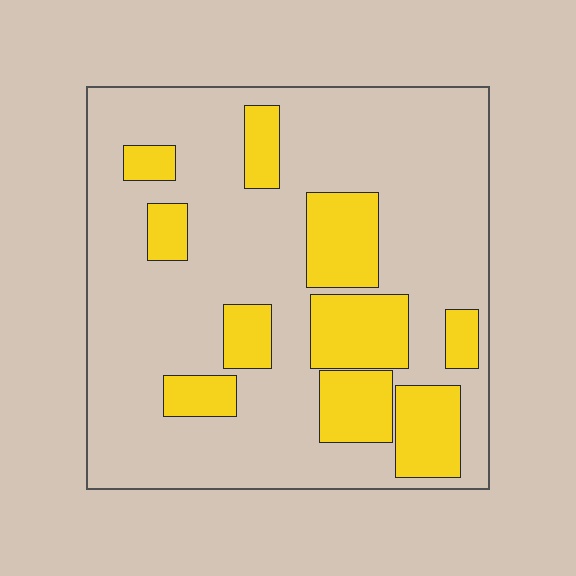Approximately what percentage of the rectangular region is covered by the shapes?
Approximately 25%.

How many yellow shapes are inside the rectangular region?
10.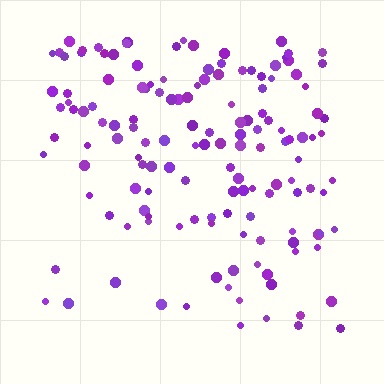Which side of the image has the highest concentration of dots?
The top.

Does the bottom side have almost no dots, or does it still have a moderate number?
Still a moderate number, just noticeably fewer than the top.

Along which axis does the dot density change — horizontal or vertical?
Vertical.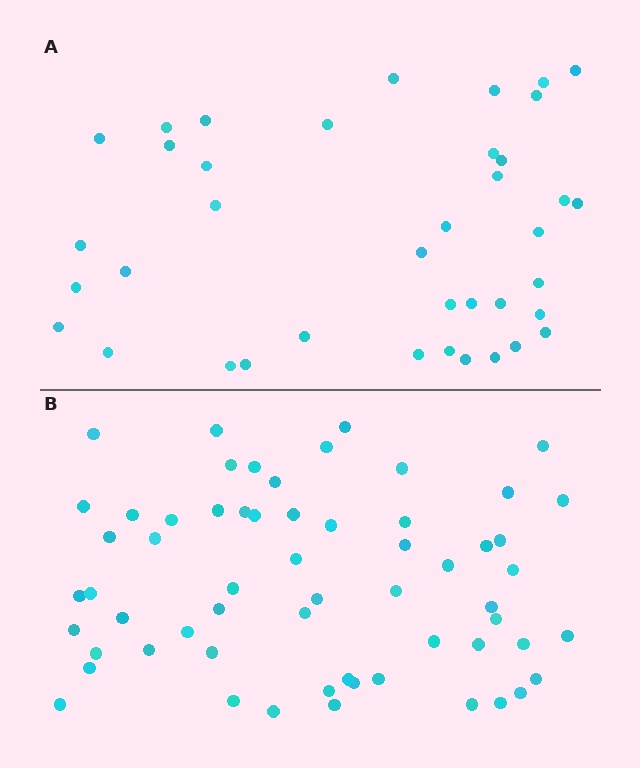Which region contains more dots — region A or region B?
Region B (the bottom region) has more dots.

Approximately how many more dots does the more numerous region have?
Region B has approximately 20 more dots than region A.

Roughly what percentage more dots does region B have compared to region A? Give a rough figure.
About 55% more.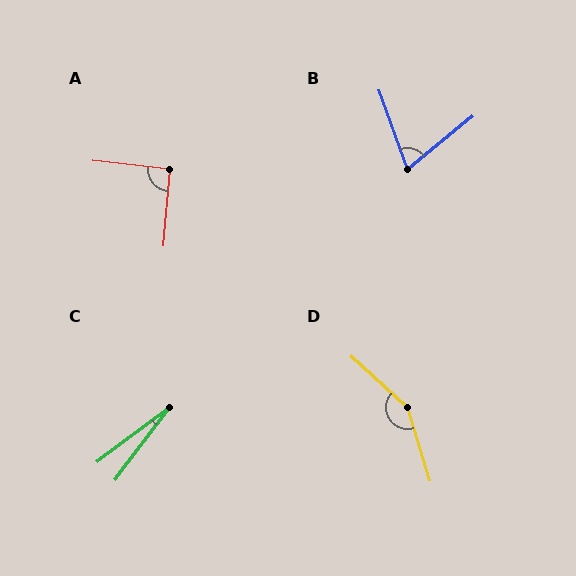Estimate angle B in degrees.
Approximately 70 degrees.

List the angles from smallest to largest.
C (16°), B (70°), A (91°), D (150°).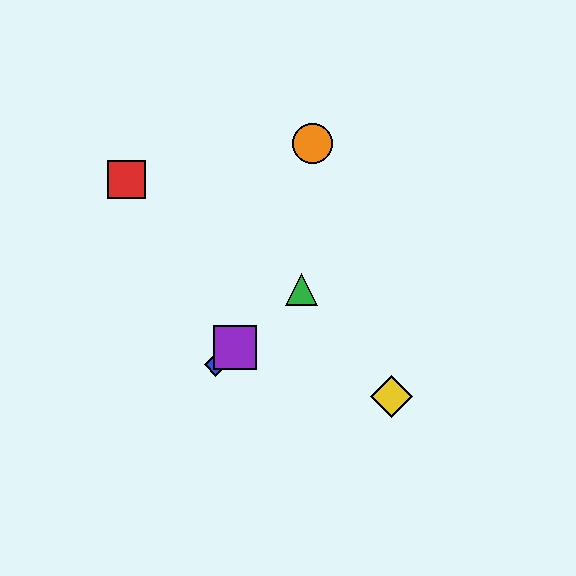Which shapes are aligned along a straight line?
The blue diamond, the green triangle, the purple square are aligned along a straight line.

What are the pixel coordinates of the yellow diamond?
The yellow diamond is at (391, 397).